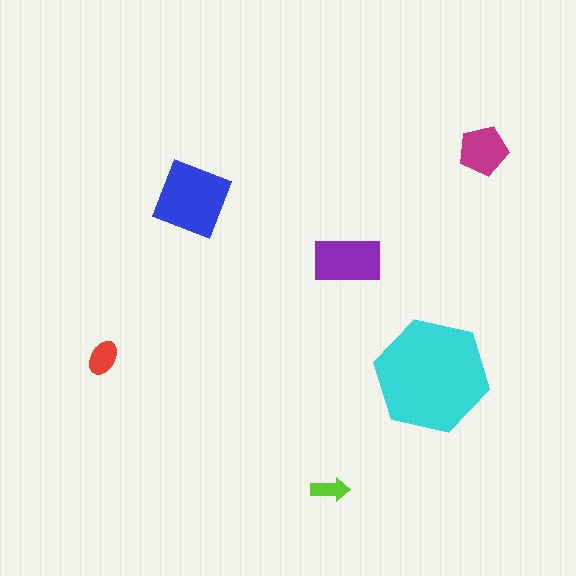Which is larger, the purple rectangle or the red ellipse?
The purple rectangle.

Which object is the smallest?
The lime arrow.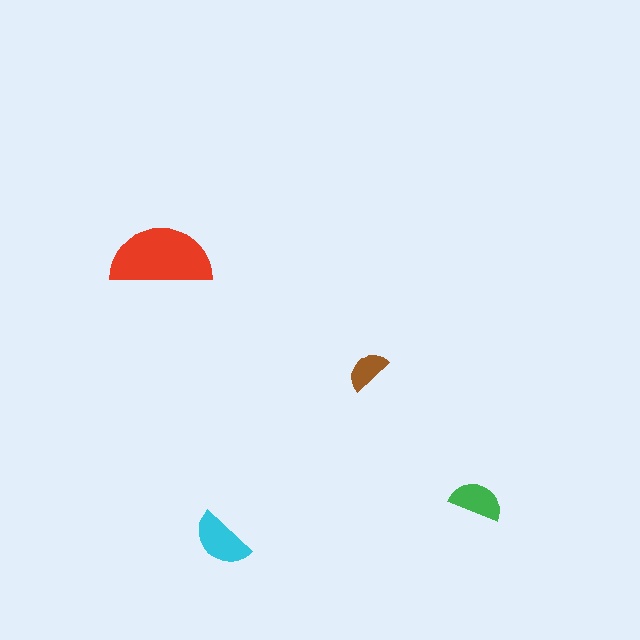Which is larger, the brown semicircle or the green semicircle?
The green one.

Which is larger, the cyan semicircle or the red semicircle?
The red one.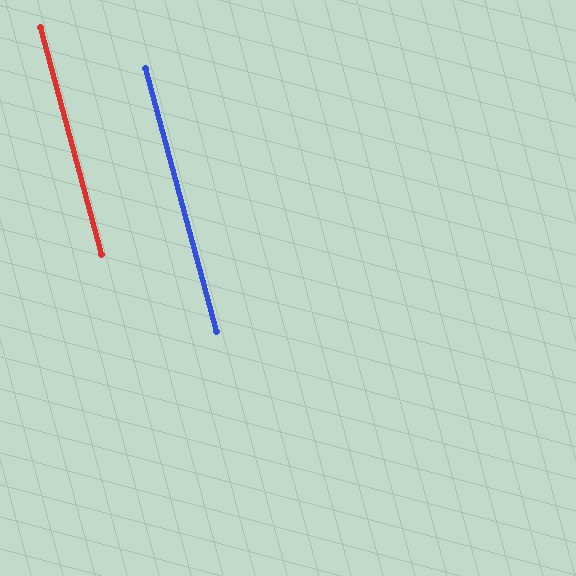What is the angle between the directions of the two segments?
Approximately 0 degrees.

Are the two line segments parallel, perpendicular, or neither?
Parallel — their directions differ by only 0.2°.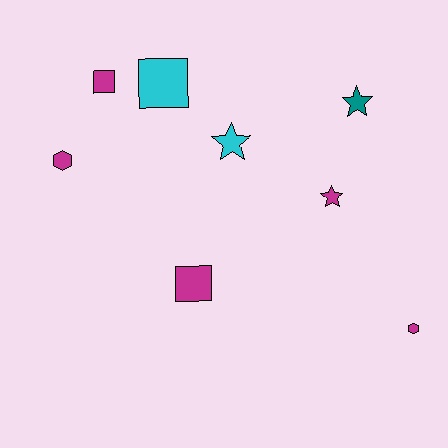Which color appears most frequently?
Magenta, with 5 objects.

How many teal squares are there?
There are no teal squares.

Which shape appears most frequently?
Square, with 3 objects.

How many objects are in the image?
There are 8 objects.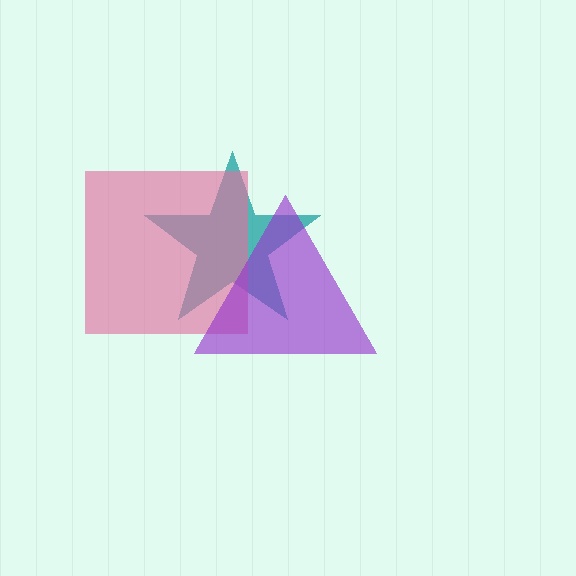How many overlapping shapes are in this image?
There are 3 overlapping shapes in the image.